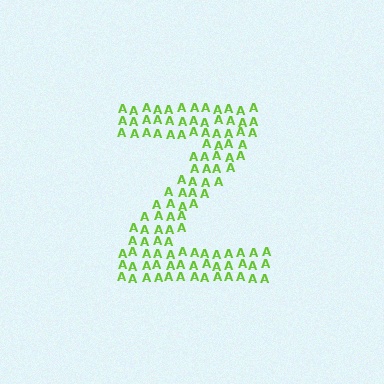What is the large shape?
The large shape is the letter Z.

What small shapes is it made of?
It is made of small letter A's.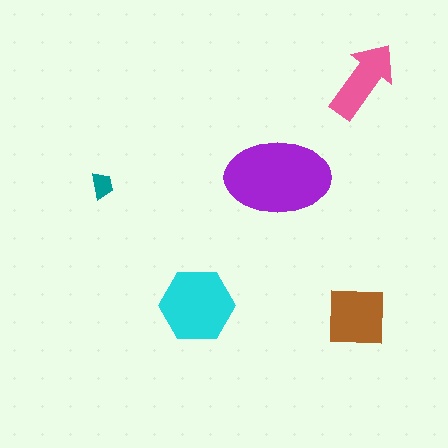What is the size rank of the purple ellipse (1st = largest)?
1st.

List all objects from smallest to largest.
The teal trapezoid, the pink arrow, the brown square, the cyan hexagon, the purple ellipse.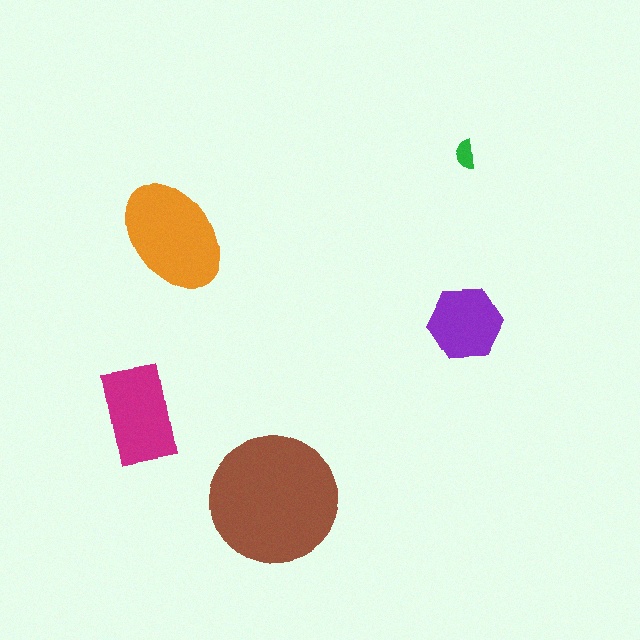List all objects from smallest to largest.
The green semicircle, the purple hexagon, the magenta rectangle, the orange ellipse, the brown circle.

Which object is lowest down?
The brown circle is bottommost.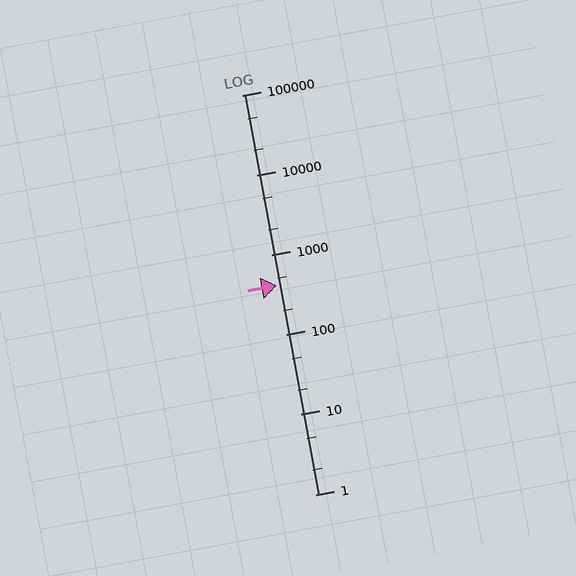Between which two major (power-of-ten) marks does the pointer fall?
The pointer is between 100 and 1000.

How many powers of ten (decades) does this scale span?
The scale spans 5 decades, from 1 to 100000.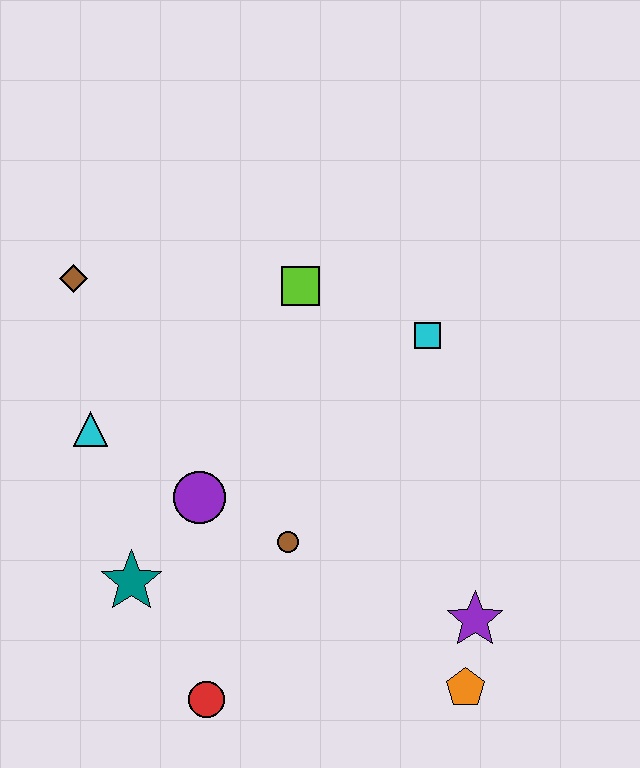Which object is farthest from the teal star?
The cyan square is farthest from the teal star.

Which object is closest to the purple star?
The orange pentagon is closest to the purple star.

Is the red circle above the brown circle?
No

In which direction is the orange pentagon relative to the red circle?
The orange pentagon is to the right of the red circle.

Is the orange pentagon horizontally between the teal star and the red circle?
No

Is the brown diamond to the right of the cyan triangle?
No